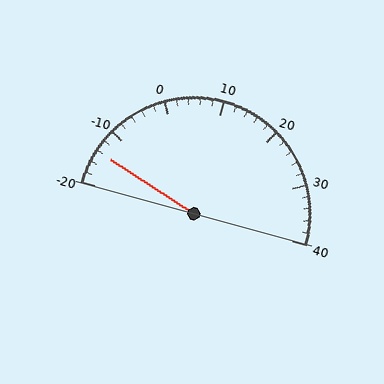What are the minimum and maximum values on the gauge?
The gauge ranges from -20 to 40.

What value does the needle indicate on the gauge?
The needle indicates approximately -14.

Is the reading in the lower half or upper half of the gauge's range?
The reading is in the lower half of the range (-20 to 40).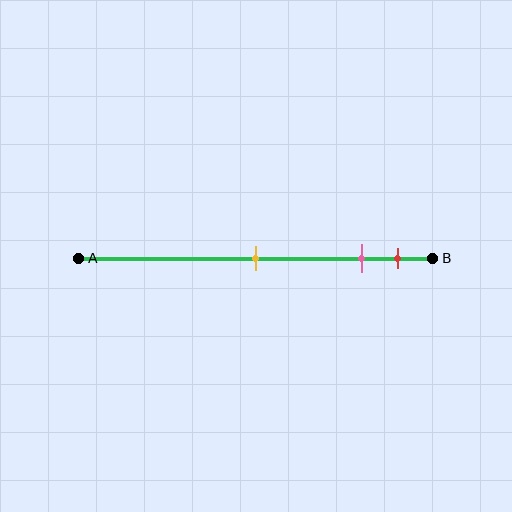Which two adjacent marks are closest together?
The pink and red marks are the closest adjacent pair.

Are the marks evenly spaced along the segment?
No, the marks are not evenly spaced.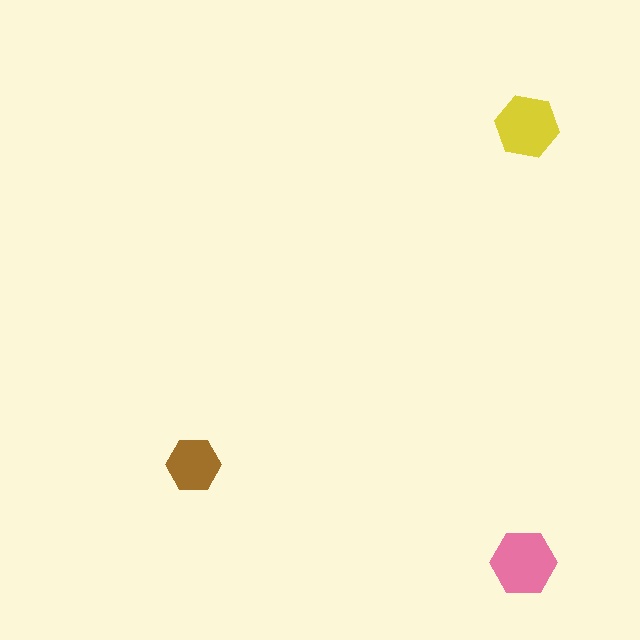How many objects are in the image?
There are 3 objects in the image.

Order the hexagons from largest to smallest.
the pink one, the yellow one, the brown one.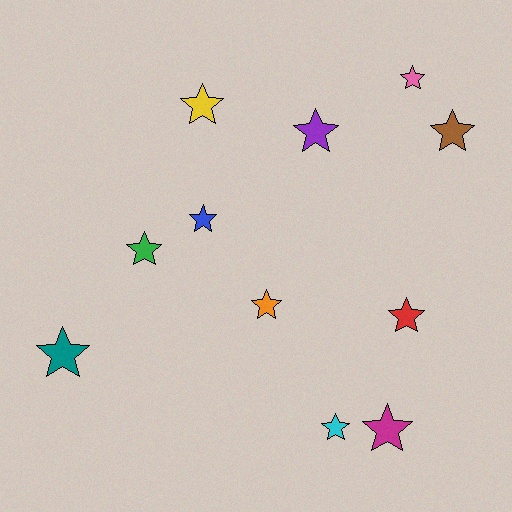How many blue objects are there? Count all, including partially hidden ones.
There is 1 blue object.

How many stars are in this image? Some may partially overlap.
There are 11 stars.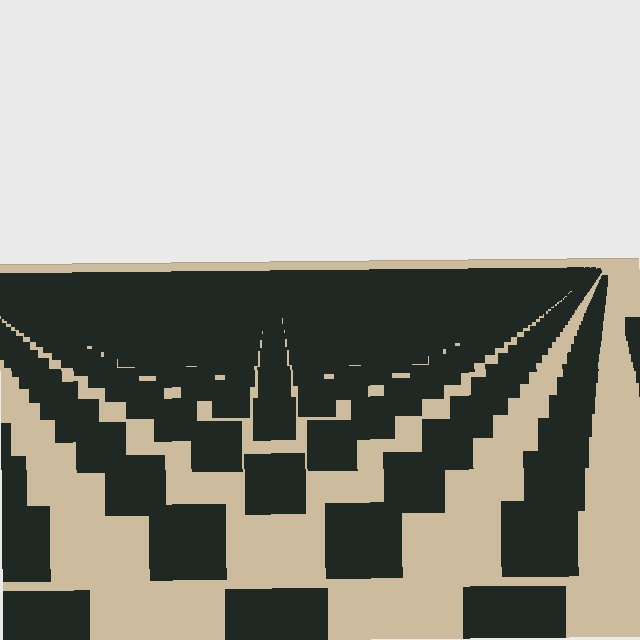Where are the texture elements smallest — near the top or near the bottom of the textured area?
Near the top.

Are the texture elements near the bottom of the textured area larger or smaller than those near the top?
Larger. Near the bottom, elements are closer to the viewer and appear at a bigger on-screen size.